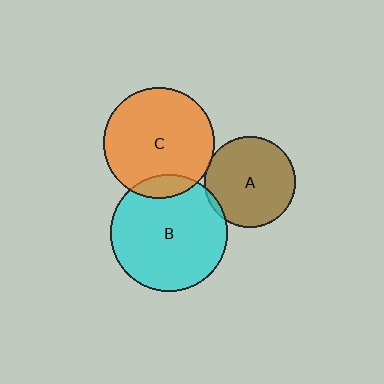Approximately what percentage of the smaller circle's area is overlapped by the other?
Approximately 5%.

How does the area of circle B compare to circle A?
Approximately 1.7 times.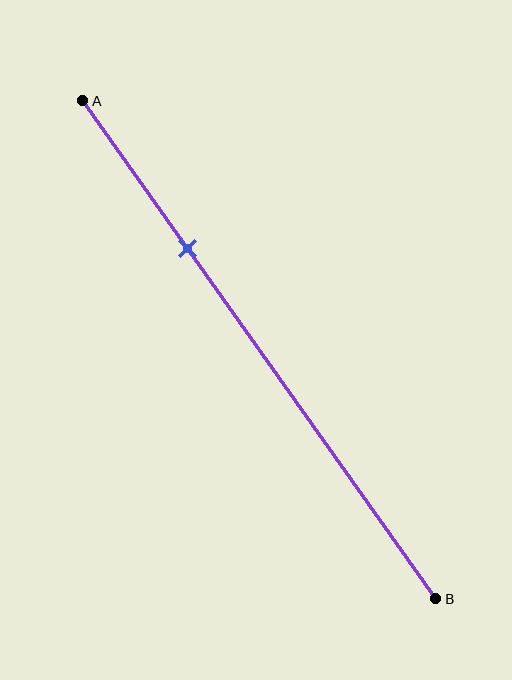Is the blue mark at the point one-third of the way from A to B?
No, the mark is at about 30% from A, not at the 33% one-third point.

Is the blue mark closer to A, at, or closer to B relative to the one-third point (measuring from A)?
The blue mark is closer to point A than the one-third point of segment AB.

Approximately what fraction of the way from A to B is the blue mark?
The blue mark is approximately 30% of the way from A to B.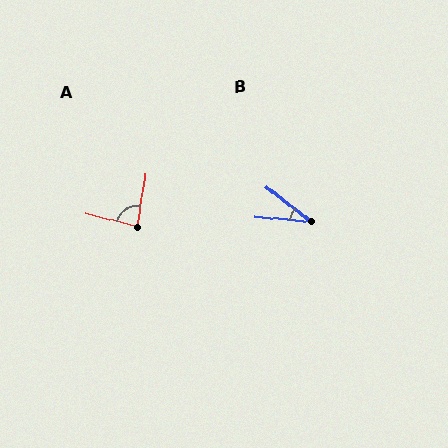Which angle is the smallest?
B, at approximately 33 degrees.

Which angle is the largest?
A, at approximately 85 degrees.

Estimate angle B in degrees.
Approximately 33 degrees.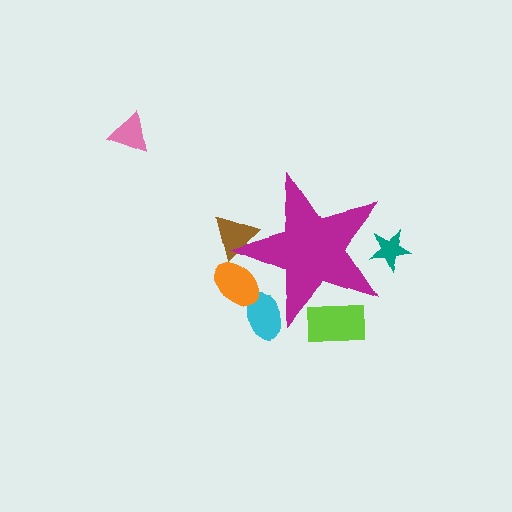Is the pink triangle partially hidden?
No, the pink triangle is fully visible.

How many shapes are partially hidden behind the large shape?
5 shapes are partially hidden.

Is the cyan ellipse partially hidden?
Yes, the cyan ellipse is partially hidden behind the magenta star.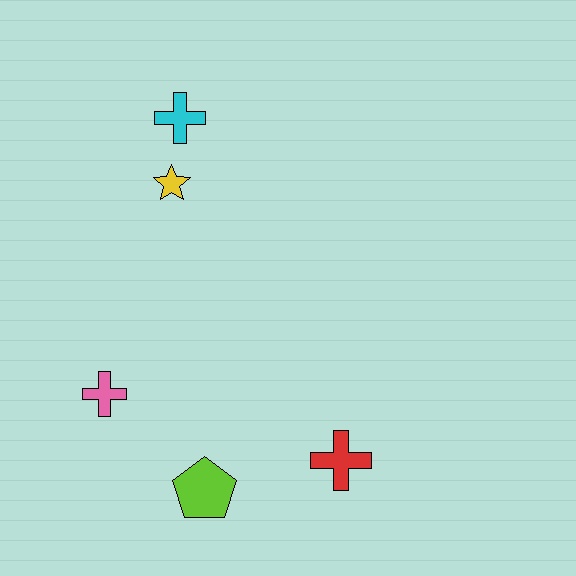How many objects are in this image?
There are 5 objects.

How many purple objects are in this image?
There are no purple objects.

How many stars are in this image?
There is 1 star.